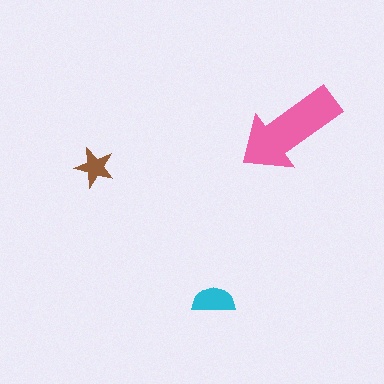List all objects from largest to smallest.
The pink arrow, the cyan semicircle, the brown star.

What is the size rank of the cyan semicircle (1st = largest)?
2nd.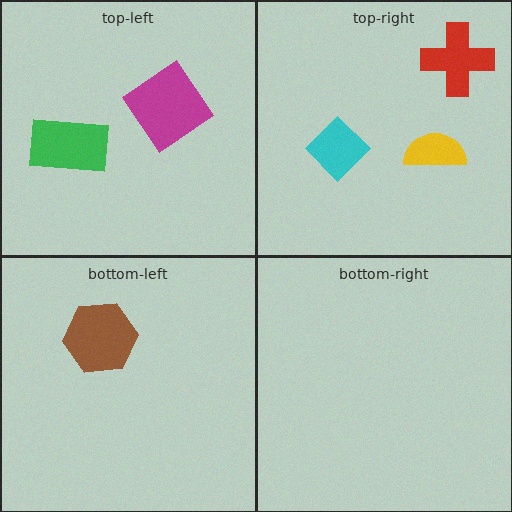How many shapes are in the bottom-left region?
1.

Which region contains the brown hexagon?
The bottom-left region.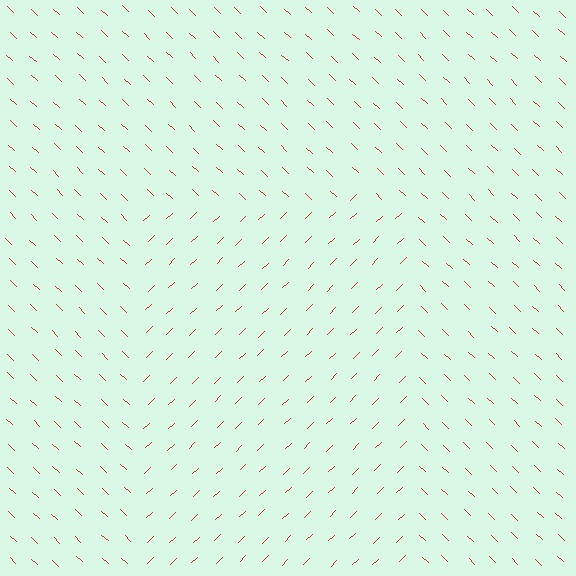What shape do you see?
I see a rectangle.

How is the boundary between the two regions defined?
The boundary is defined purely by a change in line orientation (approximately 88 degrees difference). All lines are the same color and thickness.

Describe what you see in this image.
The image is filled with small red line segments. A rectangle region in the image has lines oriented differently from the surrounding lines, creating a visible texture boundary.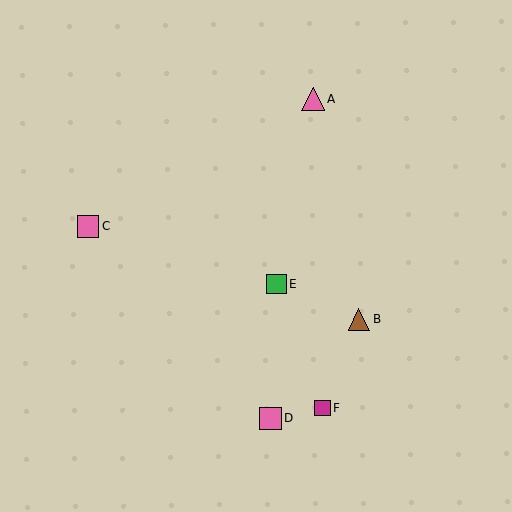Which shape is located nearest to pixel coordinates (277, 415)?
The pink square (labeled D) at (270, 418) is nearest to that location.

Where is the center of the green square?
The center of the green square is at (277, 284).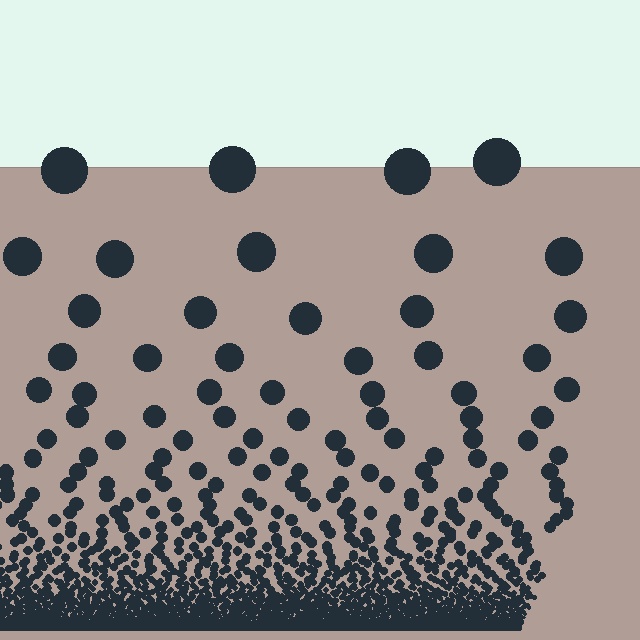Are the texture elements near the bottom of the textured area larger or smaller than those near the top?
Smaller. The gradient is inverted — elements near the bottom are smaller and denser.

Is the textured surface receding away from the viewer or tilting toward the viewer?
The surface appears to tilt toward the viewer. Texture elements get larger and sparser toward the top.